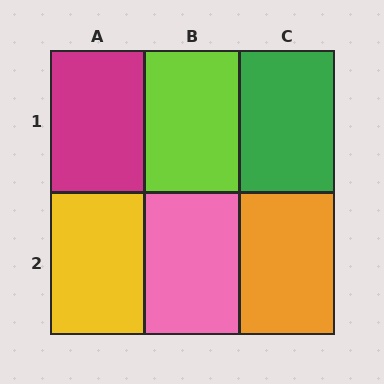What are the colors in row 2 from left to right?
Yellow, pink, orange.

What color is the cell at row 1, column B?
Lime.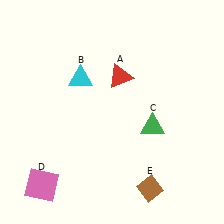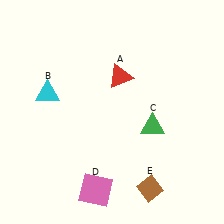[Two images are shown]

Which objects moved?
The objects that moved are: the cyan triangle (B), the pink square (D).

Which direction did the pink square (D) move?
The pink square (D) moved right.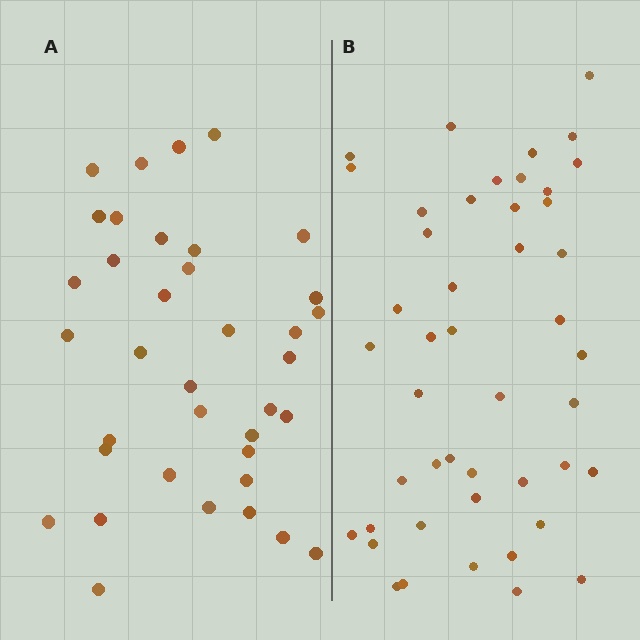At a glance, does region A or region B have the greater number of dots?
Region B (the right region) has more dots.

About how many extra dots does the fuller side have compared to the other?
Region B has roughly 8 or so more dots than region A.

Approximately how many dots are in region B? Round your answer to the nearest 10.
About 50 dots. (The exact count is 46, which rounds to 50.)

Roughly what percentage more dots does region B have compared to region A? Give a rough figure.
About 25% more.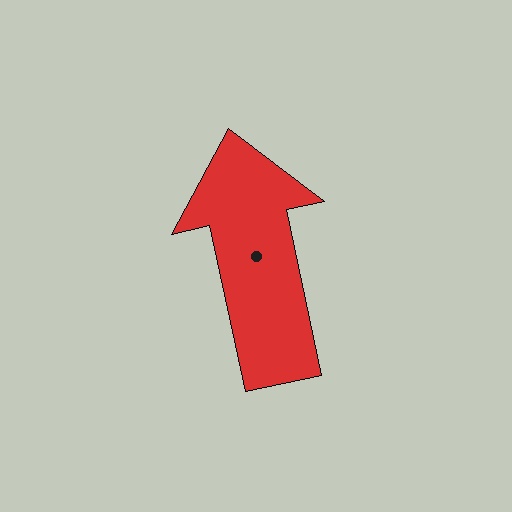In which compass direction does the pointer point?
North.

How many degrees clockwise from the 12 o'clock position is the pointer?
Approximately 348 degrees.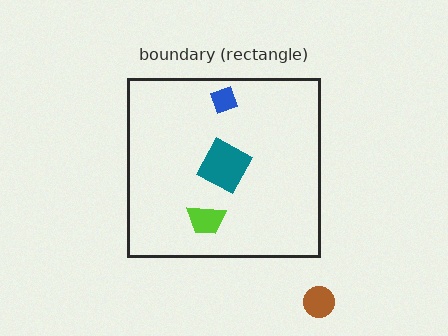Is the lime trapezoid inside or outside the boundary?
Inside.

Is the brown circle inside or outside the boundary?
Outside.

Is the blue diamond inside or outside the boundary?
Inside.